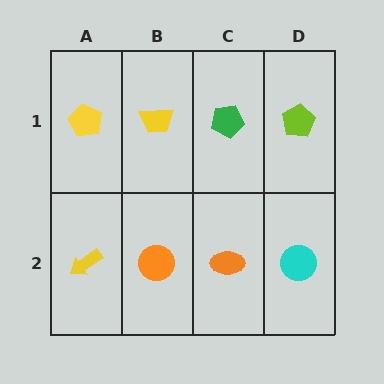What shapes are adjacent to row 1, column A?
A yellow arrow (row 2, column A), a yellow trapezoid (row 1, column B).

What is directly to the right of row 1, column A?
A yellow trapezoid.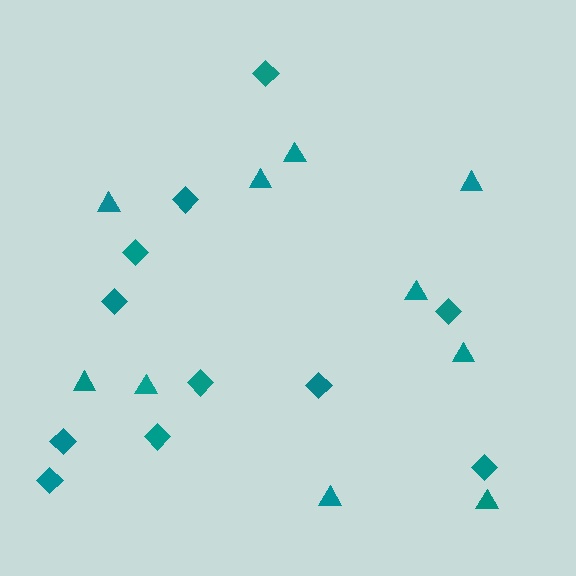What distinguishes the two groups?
There are 2 groups: one group of diamonds (11) and one group of triangles (10).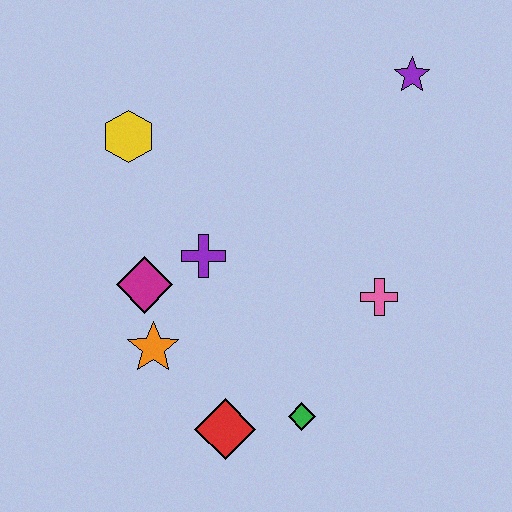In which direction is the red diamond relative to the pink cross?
The red diamond is to the left of the pink cross.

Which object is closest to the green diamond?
The red diamond is closest to the green diamond.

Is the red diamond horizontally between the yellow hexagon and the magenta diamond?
No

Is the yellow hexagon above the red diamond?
Yes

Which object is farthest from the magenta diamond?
The purple star is farthest from the magenta diamond.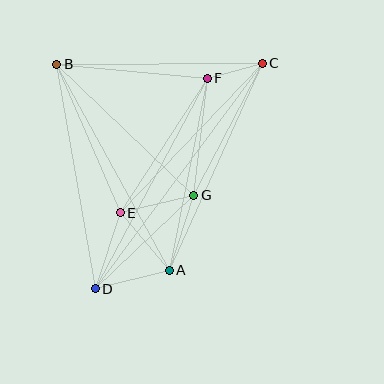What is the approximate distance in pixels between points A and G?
The distance between A and G is approximately 79 pixels.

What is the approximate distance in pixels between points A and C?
The distance between A and C is approximately 227 pixels.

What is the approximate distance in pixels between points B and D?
The distance between B and D is approximately 228 pixels.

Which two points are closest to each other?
Points C and F are closest to each other.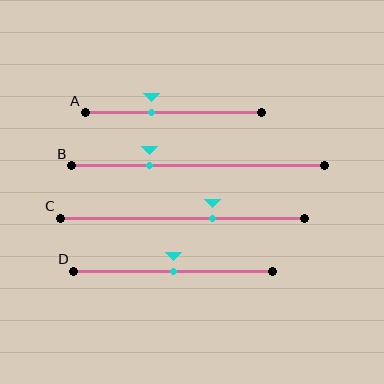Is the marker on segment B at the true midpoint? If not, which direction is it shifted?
No, the marker on segment B is shifted to the left by about 19% of the segment length.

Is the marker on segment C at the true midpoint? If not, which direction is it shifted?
No, the marker on segment C is shifted to the right by about 12% of the segment length.